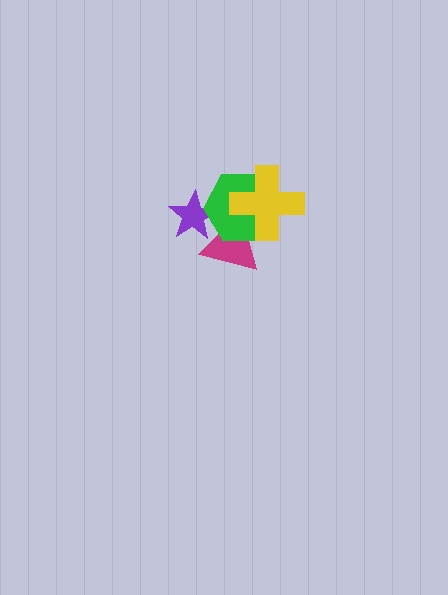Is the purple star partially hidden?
Yes, it is partially covered by another shape.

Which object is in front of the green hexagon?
The yellow cross is in front of the green hexagon.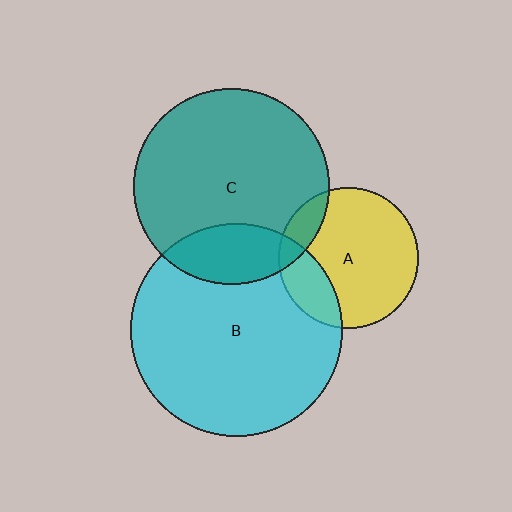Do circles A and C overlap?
Yes.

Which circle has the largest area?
Circle B (cyan).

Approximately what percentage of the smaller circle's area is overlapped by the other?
Approximately 15%.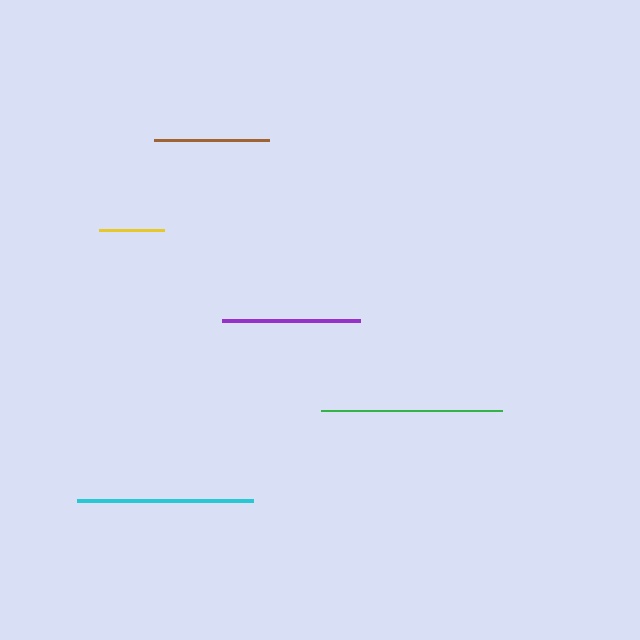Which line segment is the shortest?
The yellow line is the shortest at approximately 65 pixels.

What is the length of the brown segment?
The brown segment is approximately 115 pixels long.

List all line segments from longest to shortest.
From longest to shortest: green, cyan, purple, brown, yellow.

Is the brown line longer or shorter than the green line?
The green line is longer than the brown line.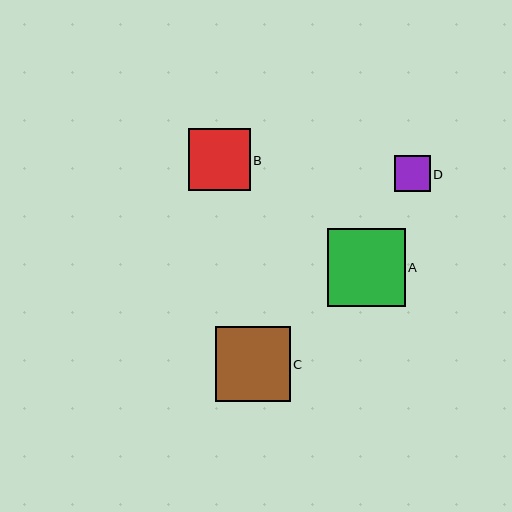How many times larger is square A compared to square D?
Square A is approximately 2.2 times the size of square D.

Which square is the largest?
Square A is the largest with a size of approximately 78 pixels.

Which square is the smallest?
Square D is the smallest with a size of approximately 36 pixels.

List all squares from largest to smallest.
From largest to smallest: A, C, B, D.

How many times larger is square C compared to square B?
Square C is approximately 1.2 times the size of square B.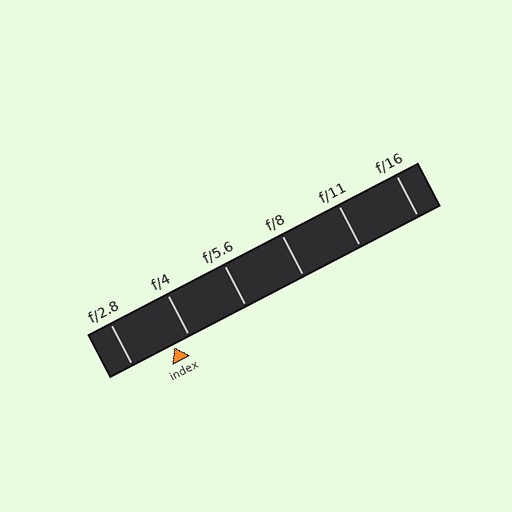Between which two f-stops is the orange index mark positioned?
The index mark is between f/2.8 and f/4.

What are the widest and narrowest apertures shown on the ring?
The widest aperture shown is f/2.8 and the narrowest is f/16.